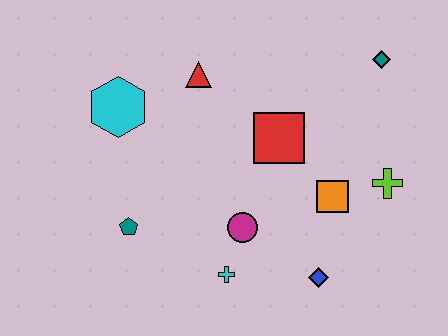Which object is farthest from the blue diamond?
The cyan hexagon is farthest from the blue diamond.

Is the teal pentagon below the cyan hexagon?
Yes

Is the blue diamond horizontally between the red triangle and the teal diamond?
Yes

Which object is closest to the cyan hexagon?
The red triangle is closest to the cyan hexagon.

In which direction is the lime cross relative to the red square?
The lime cross is to the right of the red square.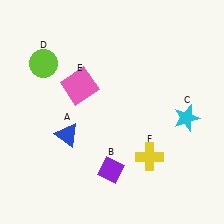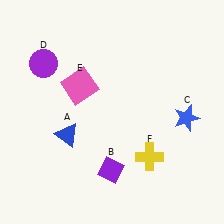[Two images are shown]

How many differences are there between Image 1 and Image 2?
There are 2 differences between the two images.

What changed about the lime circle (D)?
In Image 1, D is lime. In Image 2, it changed to purple.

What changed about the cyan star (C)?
In Image 1, C is cyan. In Image 2, it changed to blue.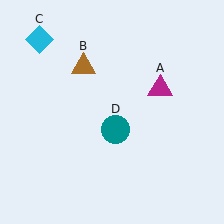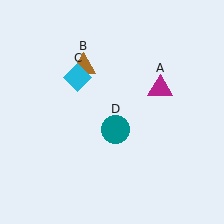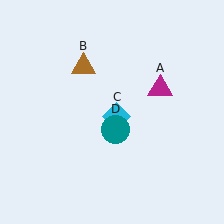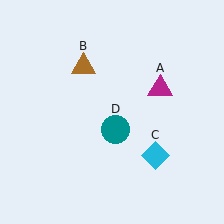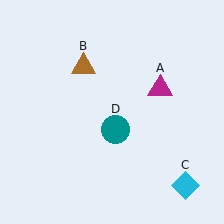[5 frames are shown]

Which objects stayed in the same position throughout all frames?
Magenta triangle (object A) and brown triangle (object B) and teal circle (object D) remained stationary.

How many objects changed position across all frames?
1 object changed position: cyan diamond (object C).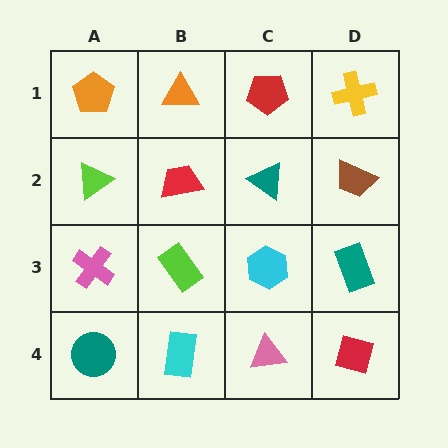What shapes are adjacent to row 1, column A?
A lime triangle (row 2, column A), an orange triangle (row 1, column B).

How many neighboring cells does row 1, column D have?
2.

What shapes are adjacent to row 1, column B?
A red trapezoid (row 2, column B), an orange pentagon (row 1, column A), a red pentagon (row 1, column C).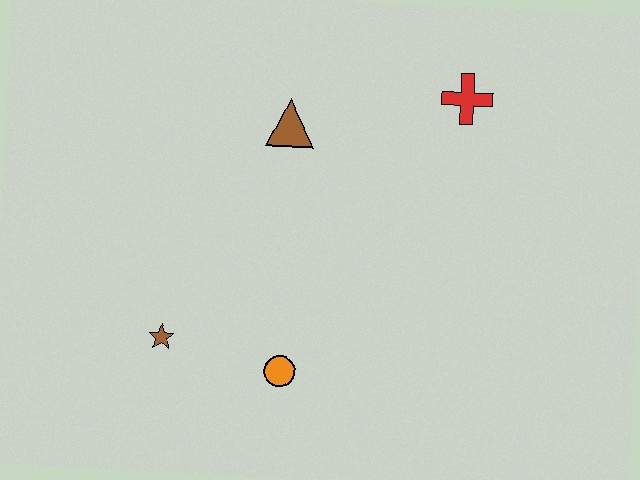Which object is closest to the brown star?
The orange circle is closest to the brown star.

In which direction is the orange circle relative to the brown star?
The orange circle is to the right of the brown star.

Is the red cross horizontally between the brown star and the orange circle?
No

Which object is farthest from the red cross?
The brown star is farthest from the red cross.